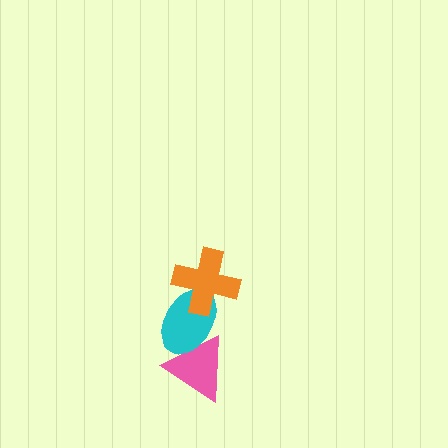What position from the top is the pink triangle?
The pink triangle is 3rd from the top.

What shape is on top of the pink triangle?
The cyan ellipse is on top of the pink triangle.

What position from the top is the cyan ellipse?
The cyan ellipse is 2nd from the top.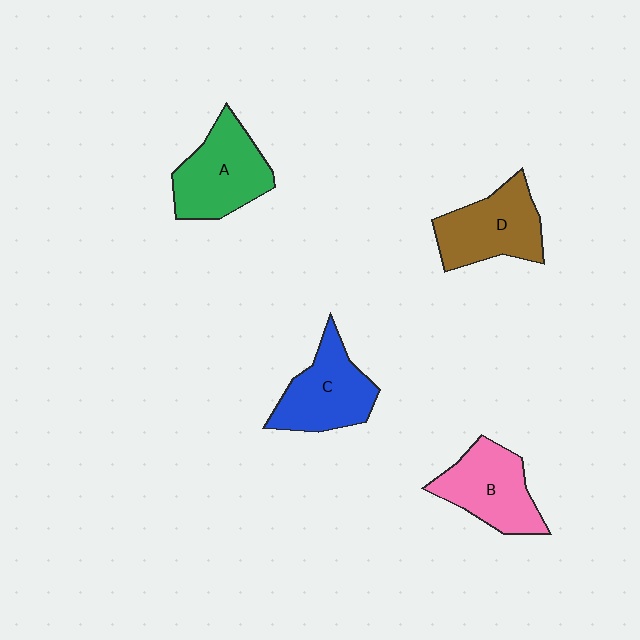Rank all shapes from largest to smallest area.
From largest to smallest: A (green), D (brown), C (blue), B (pink).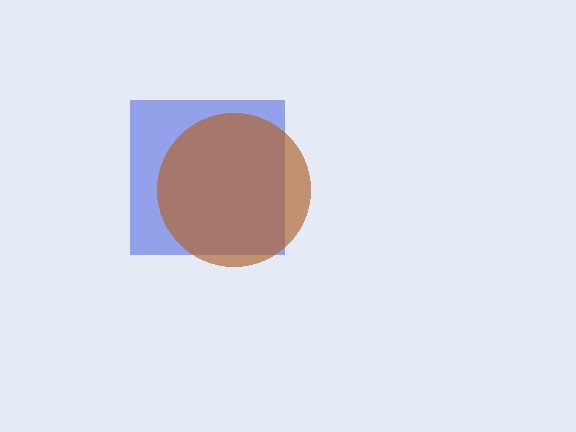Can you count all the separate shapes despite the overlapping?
Yes, there are 2 separate shapes.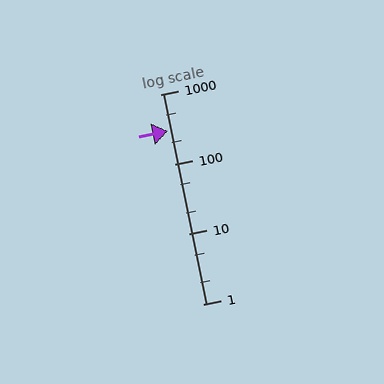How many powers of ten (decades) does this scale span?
The scale spans 3 decades, from 1 to 1000.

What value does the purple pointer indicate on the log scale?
The pointer indicates approximately 300.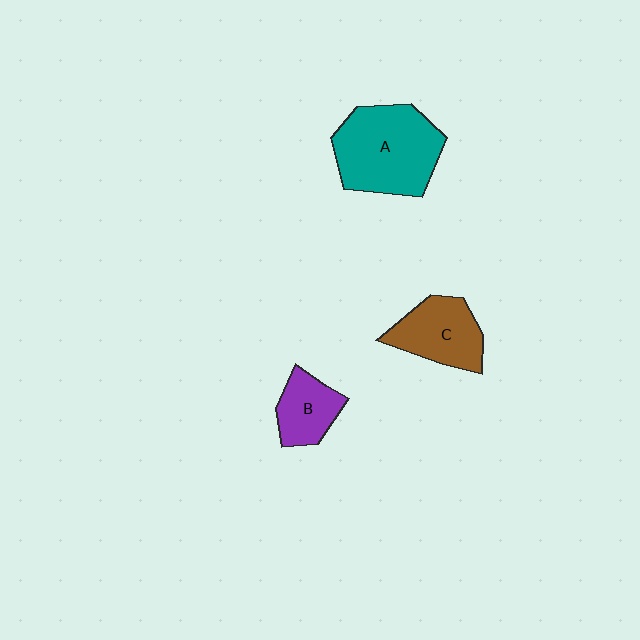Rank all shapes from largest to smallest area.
From largest to smallest: A (teal), C (brown), B (purple).